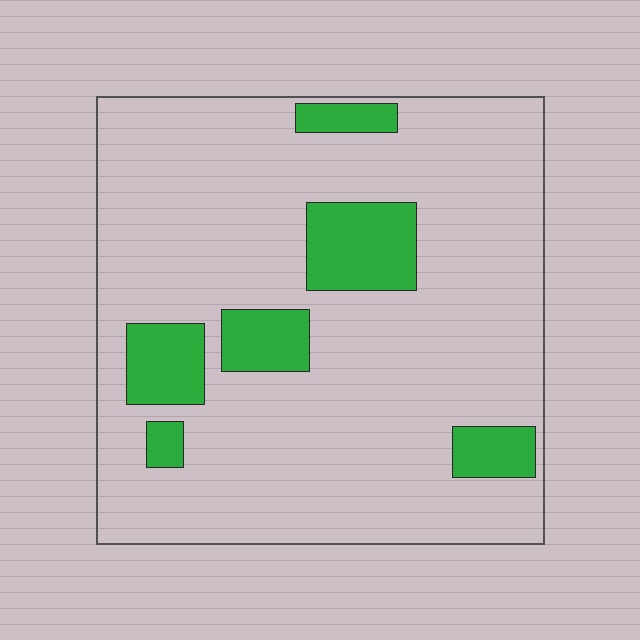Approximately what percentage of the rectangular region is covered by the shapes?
Approximately 15%.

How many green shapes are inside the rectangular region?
6.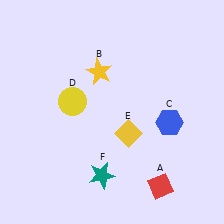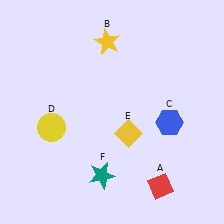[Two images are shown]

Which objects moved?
The objects that moved are: the yellow star (B), the yellow circle (D).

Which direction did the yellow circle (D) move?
The yellow circle (D) moved down.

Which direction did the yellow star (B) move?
The yellow star (B) moved up.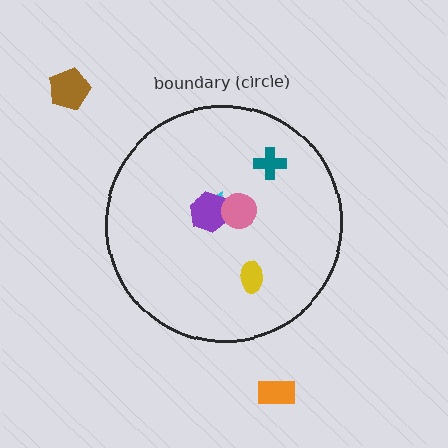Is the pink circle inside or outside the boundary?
Inside.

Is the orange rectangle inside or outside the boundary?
Outside.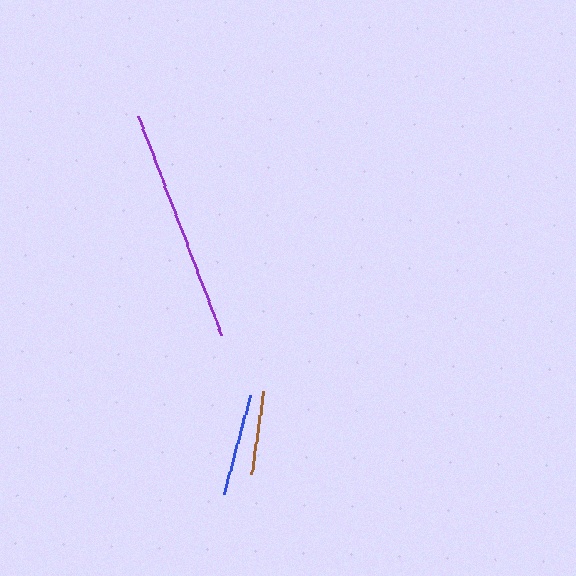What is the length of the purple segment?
The purple segment is approximately 234 pixels long.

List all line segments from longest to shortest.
From longest to shortest: purple, blue, brown.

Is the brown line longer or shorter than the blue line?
The blue line is longer than the brown line.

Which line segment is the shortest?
The brown line is the shortest at approximately 84 pixels.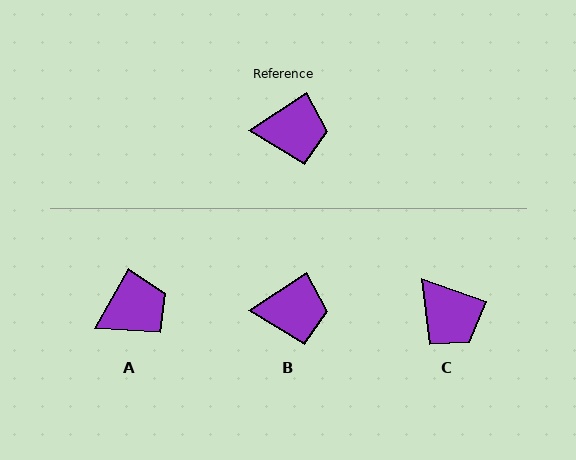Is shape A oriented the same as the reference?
No, it is off by about 28 degrees.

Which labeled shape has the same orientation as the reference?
B.